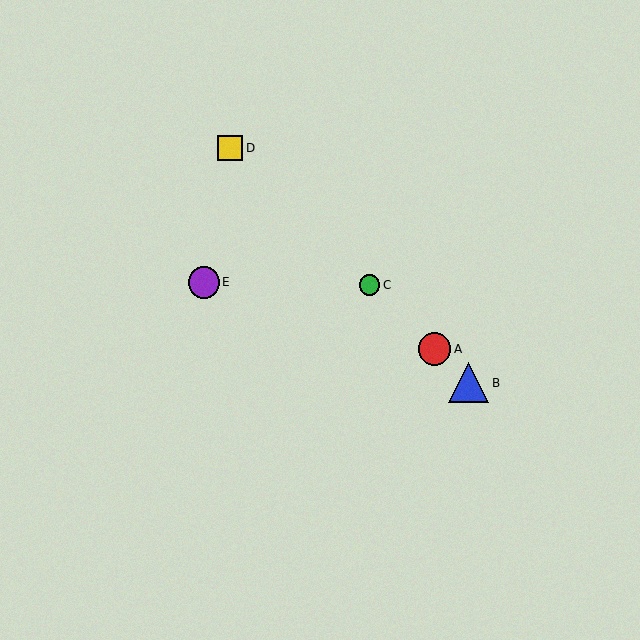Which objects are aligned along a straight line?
Objects A, B, C, D are aligned along a straight line.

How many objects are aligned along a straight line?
4 objects (A, B, C, D) are aligned along a straight line.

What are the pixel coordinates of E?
Object E is at (204, 282).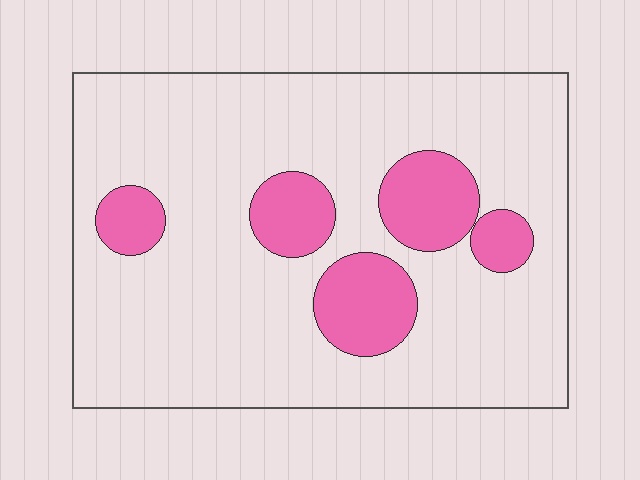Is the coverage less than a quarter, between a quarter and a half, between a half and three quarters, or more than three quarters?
Less than a quarter.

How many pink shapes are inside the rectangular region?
5.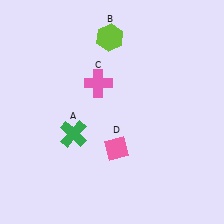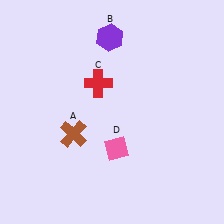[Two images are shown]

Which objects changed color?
A changed from green to brown. B changed from lime to purple. C changed from pink to red.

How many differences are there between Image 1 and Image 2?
There are 3 differences between the two images.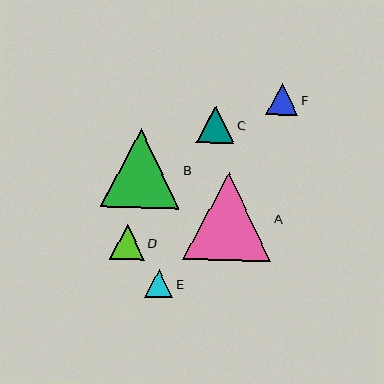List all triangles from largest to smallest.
From largest to smallest: A, B, C, D, F, E.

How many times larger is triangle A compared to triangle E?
Triangle A is approximately 3.1 times the size of triangle E.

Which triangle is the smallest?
Triangle E is the smallest with a size of approximately 28 pixels.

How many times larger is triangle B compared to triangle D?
Triangle B is approximately 2.2 times the size of triangle D.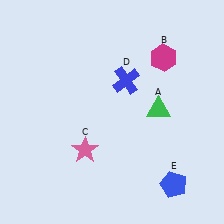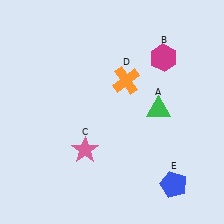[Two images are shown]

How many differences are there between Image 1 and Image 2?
There is 1 difference between the two images.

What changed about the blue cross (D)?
In Image 1, D is blue. In Image 2, it changed to orange.